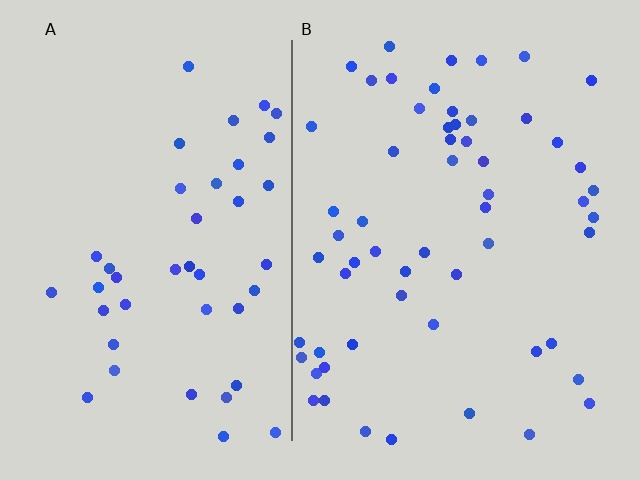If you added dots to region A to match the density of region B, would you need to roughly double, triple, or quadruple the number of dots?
Approximately double.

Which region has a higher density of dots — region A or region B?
B (the right).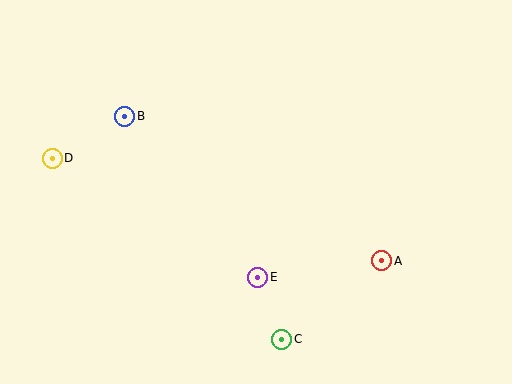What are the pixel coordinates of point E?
Point E is at (258, 277).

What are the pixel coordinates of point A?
Point A is at (382, 261).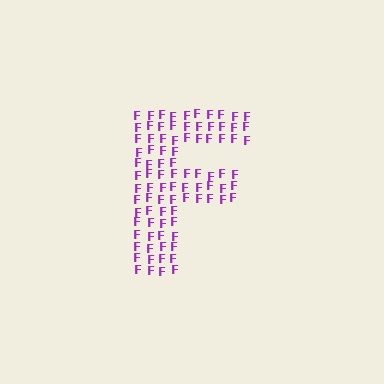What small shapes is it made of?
It is made of small letter F's.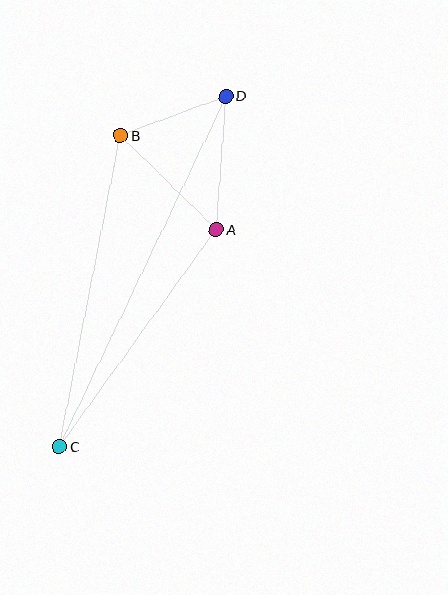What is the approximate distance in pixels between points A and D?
The distance between A and D is approximately 133 pixels.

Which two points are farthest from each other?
Points C and D are farthest from each other.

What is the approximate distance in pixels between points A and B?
The distance between A and B is approximately 135 pixels.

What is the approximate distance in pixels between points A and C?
The distance between A and C is approximately 268 pixels.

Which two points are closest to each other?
Points B and D are closest to each other.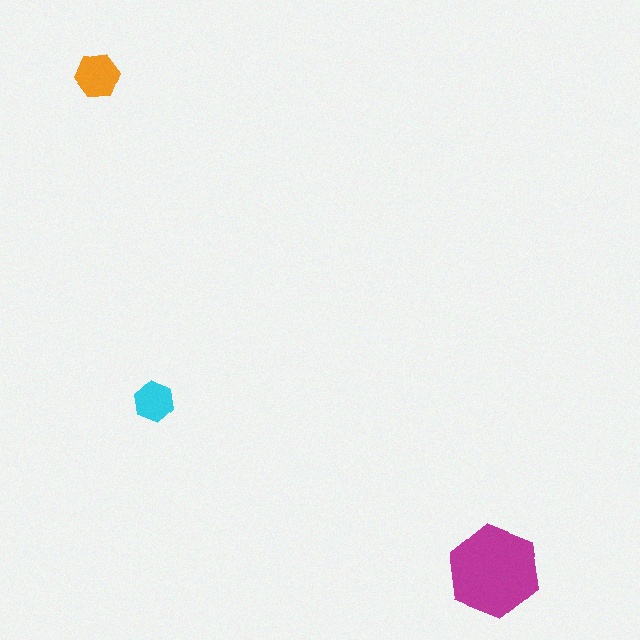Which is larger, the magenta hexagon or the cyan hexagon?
The magenta one.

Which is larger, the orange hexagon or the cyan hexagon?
The orange one.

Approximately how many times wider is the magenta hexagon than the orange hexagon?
About 2 times wider.